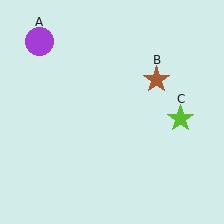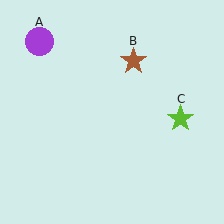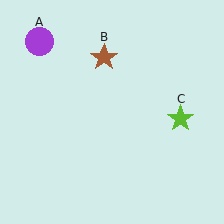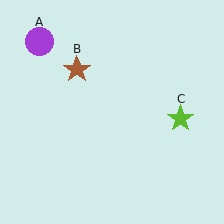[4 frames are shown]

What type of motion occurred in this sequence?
The brown star (object B) rotated counterclockwise around the center of the scene.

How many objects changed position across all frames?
1 object changed position: brown star (object B).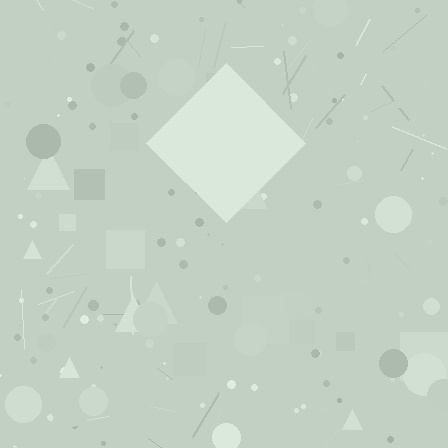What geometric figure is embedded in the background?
A diamond is embedded in the background.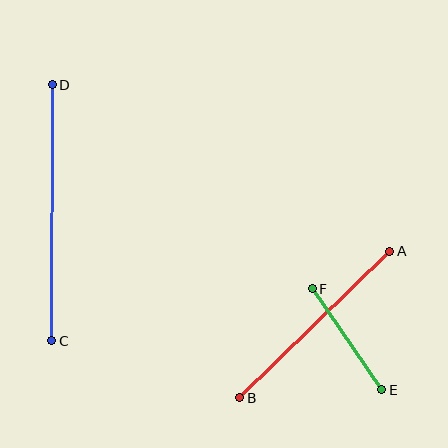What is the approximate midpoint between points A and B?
The midpoint is at approximately (315, 324) pixels.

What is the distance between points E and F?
The distance is approximately 122 pixels.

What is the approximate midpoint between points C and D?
The midpoint is at approximately (52, 213) pixels.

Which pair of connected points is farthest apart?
Points C and D are farthest apart.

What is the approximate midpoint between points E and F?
The midpoint is at approximately (347, 339) pixels.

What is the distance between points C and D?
The distance is approximately 256 pixels.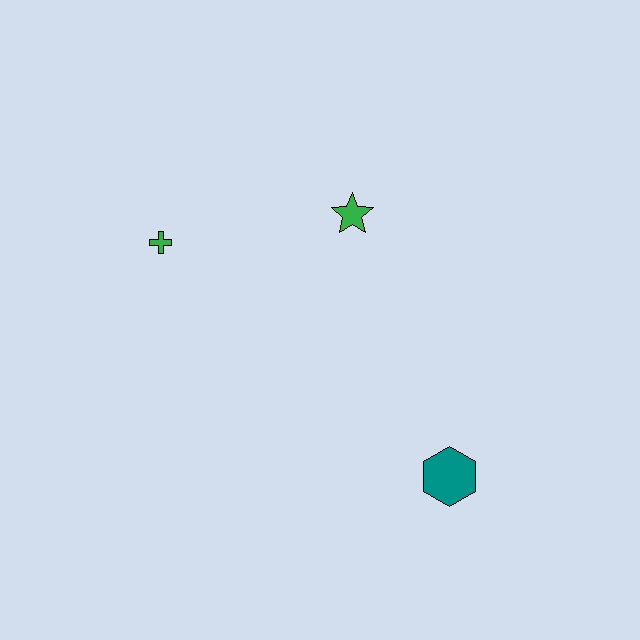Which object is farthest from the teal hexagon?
The green cross is farthest from the teal hexagon.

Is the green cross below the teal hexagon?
No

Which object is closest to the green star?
The green cross is closest to the green star.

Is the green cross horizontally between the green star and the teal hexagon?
No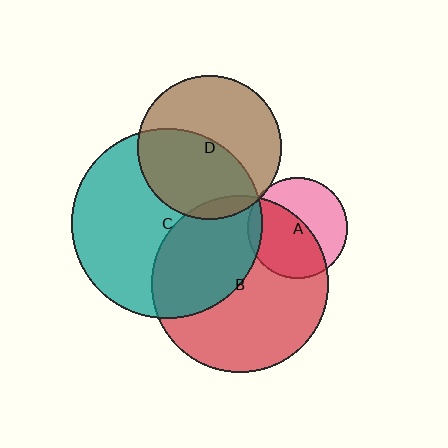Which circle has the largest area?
Circle C (teal).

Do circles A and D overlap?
Yes.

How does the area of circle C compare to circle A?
Approximately 3.6 times.